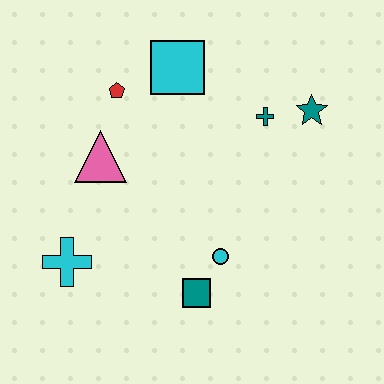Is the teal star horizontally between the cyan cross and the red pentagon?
No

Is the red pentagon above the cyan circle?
Yes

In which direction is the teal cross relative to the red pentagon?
The teal cross is to the right of the red pentagon.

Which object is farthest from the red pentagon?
The teal square is farthest from the red pentagon.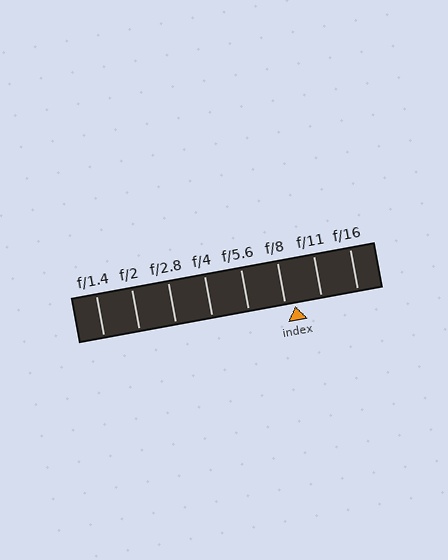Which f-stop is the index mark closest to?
The index mark is closest to f/8.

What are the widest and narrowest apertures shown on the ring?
The widest aperture shown is f/1.4 and the narrowest is f/16.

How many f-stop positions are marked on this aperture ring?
There are 8 f-stop positions marked.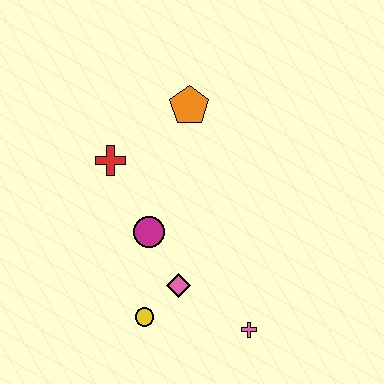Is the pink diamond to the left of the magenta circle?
No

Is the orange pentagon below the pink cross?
No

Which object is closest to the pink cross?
The pink diamond is closest to the pink cross.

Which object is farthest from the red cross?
The pink cross is farthest from the red cross.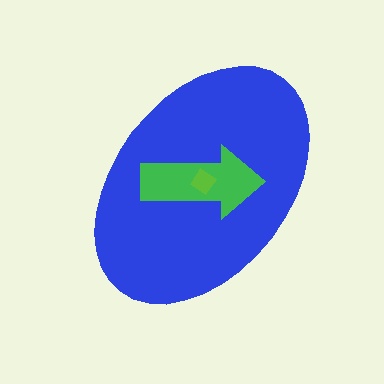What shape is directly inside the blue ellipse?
The green arrow.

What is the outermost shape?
The blue ellipse.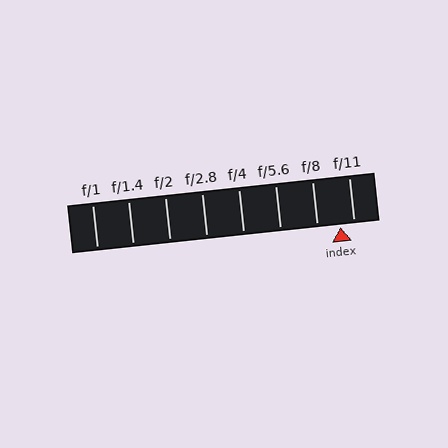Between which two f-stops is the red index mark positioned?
The index mark is between f/8 and f/11.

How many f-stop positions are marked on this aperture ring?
There are 8 f-stop positions marked.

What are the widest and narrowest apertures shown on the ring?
The widest aperture shown is f/1 and the narrowest is f/11.